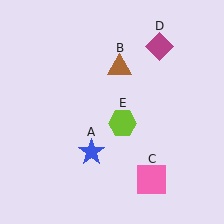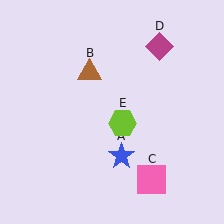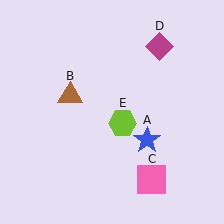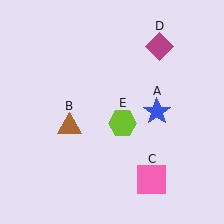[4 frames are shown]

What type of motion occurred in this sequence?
The blue star (object A), brown triangle (object B) rotated counterclockwise around the center of the scene.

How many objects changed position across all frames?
2 objects changed position: blue star (object A), brown triangle (object B).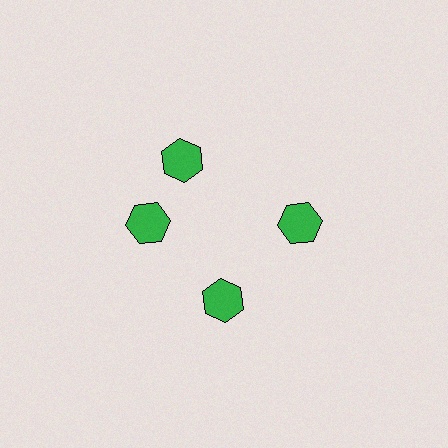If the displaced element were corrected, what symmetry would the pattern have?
It would have 4-fold rotational symmetry — the pattern would map onto itself every 90 degrees.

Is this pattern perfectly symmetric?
No. The 4 green hexagons are arranged in a ring, but one element near the 12 o'clock position is rotated out of alignment along the ring, breaking the 4-fold rotational symmetry.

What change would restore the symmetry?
The symmetry would be restored by rotating it back into even spacing with its neighbors so that all 4 hexagons sit at equal angles and equal distance from the center.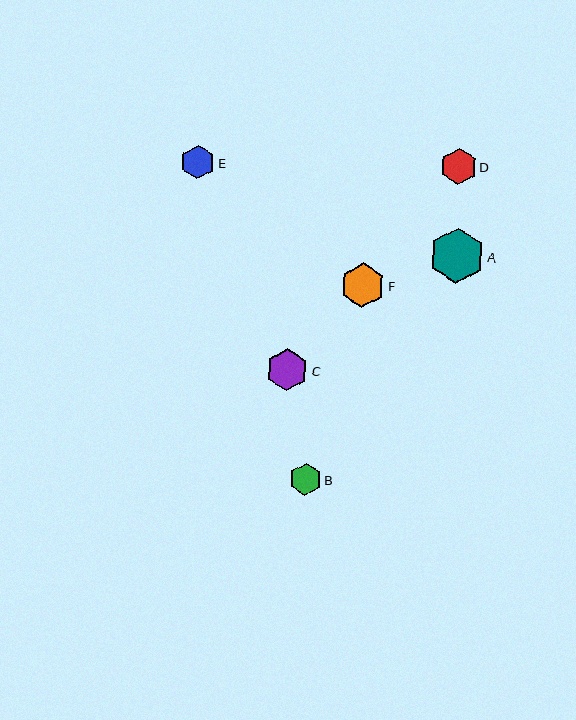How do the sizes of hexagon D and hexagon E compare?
Hexagon D and hexagon E are approximately the same size.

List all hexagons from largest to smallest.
From largest to smallest: A, F, C, D, E, B.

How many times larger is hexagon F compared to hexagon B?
Hexagon F is approximately 1.4 times the size of hexagon B.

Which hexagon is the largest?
Hexagon A is the largest with a size of approximately 55 pixels.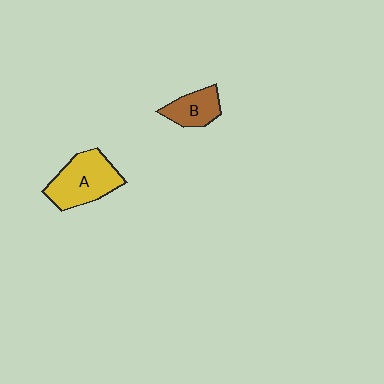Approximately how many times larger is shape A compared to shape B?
Approximately 1.8 times.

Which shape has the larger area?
Shape A (yellow).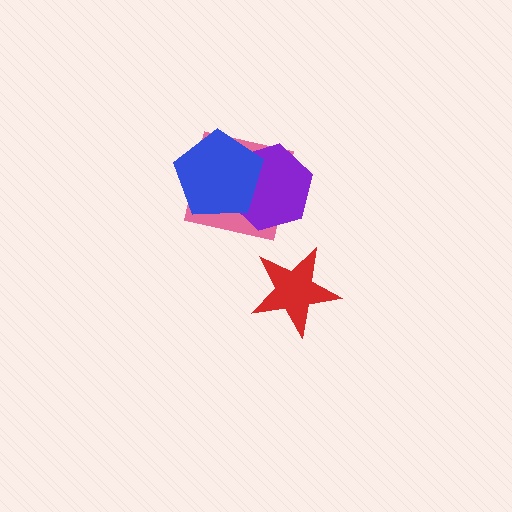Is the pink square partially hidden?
Yes, it is partially covered by another shape.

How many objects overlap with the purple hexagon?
2 objects overlap with the purple hexagon.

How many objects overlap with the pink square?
2 objects overlap with the pink square.